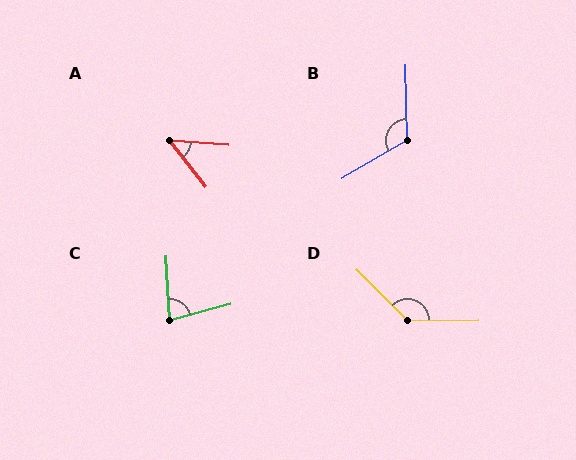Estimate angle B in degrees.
Approximately 119 degrees.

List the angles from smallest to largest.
A (47°), C (78°), B (119°), D (135°).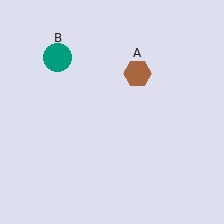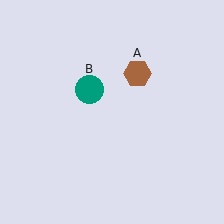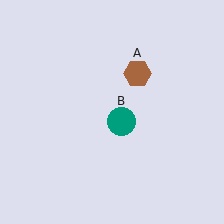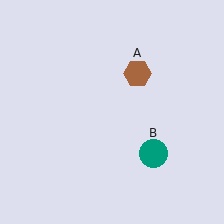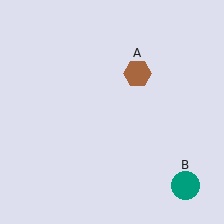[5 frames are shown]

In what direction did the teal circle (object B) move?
The teal circle (object B) moved down and to the right.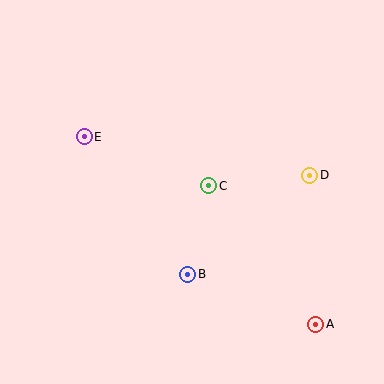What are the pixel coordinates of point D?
Point D is at (310, 175).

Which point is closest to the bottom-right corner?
Point A is closest to the bottom-right corner.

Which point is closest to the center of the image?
Point C at (209, 186) is closest to the center.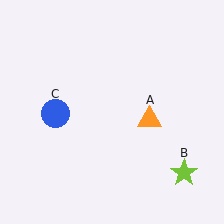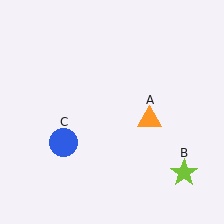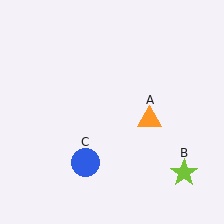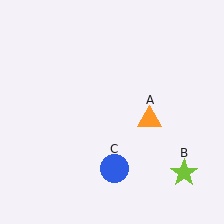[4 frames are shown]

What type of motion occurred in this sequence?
The blue circle (object C) rotated counterclockwise around the center of the scene.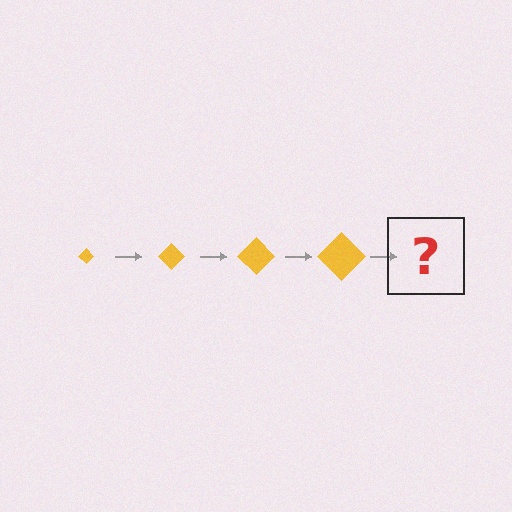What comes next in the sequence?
The next element should be a yellow diamond, larger than the previous one.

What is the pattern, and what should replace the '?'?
The pattern is that the diamond gets progressively larger each step. The '?' should be a yellow diamond, larger than the previous one.